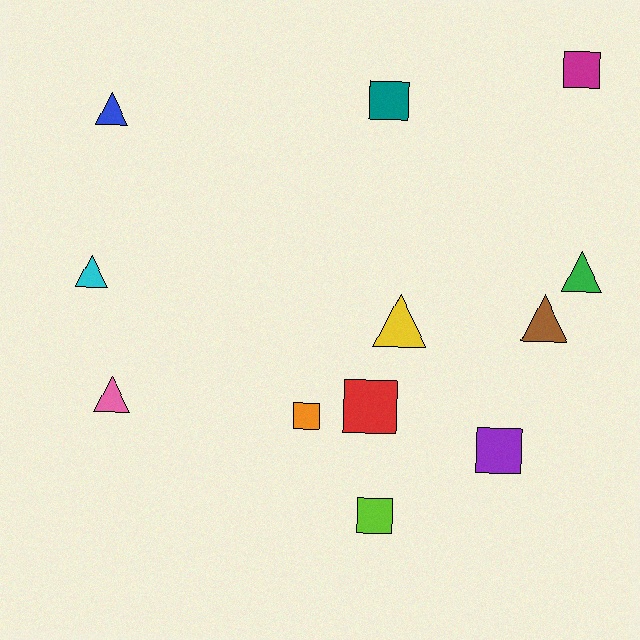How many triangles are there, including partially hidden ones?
There are 6 triangles.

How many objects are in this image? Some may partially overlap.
There are 12 objects.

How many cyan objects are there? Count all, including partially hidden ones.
There is 1 cyan object.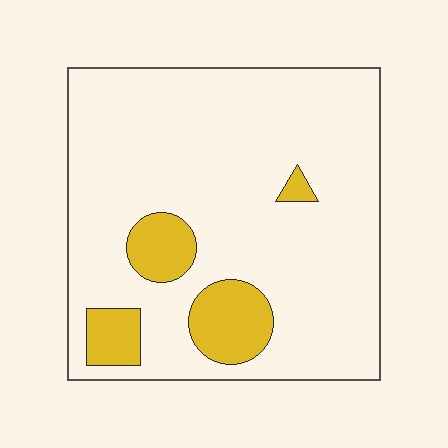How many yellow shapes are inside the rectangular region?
4.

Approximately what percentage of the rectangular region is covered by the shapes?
Approximately 15%.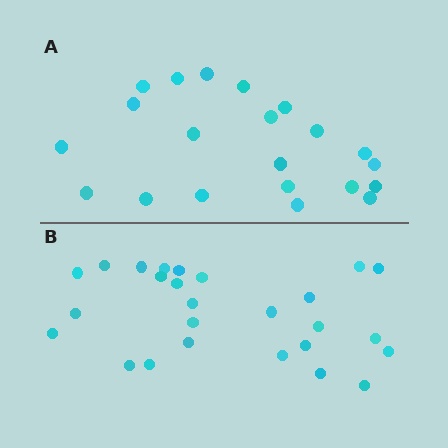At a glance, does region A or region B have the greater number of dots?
Region B (the bottom region) has more dots.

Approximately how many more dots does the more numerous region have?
Region B has about 5 more dots than region A.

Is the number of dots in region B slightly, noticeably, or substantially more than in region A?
Region B has only slightly more — the two regions are fairly close. The ratio is roughly 1.2 to 1.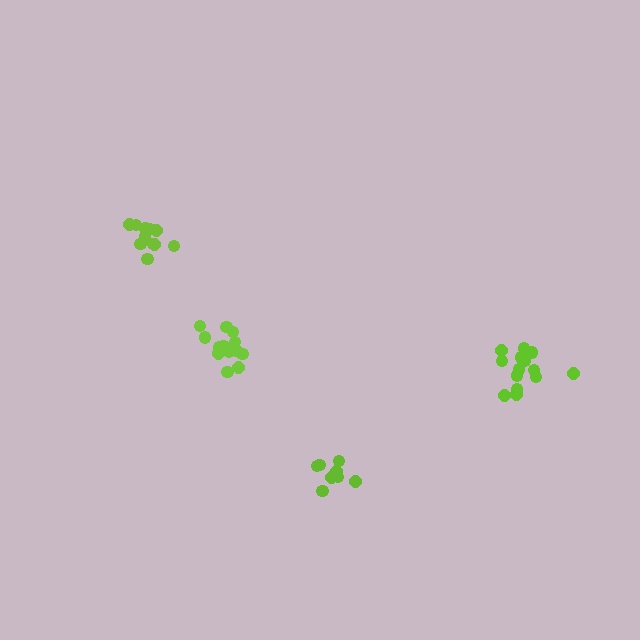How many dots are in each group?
Group 1: 8 dots, Group 2: 11 dots, Group 3: 14 dots, Group 4: 14 dots (47 total).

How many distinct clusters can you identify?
There are 4 distinct clusters.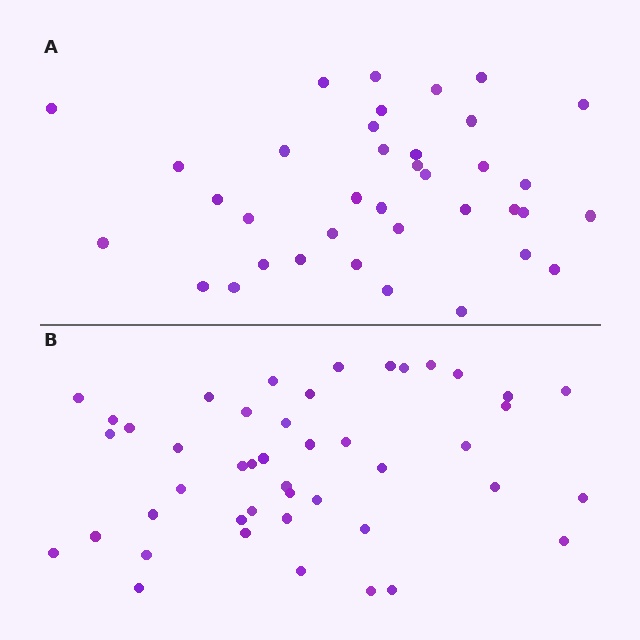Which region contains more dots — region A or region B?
Region B (the bottom region) has more dots.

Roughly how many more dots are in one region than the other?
Region B has roughly 8 or so more dots than region A.